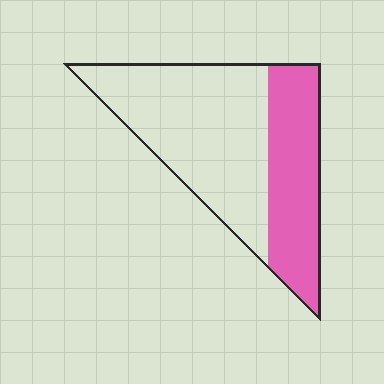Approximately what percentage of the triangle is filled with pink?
Approximately 35%.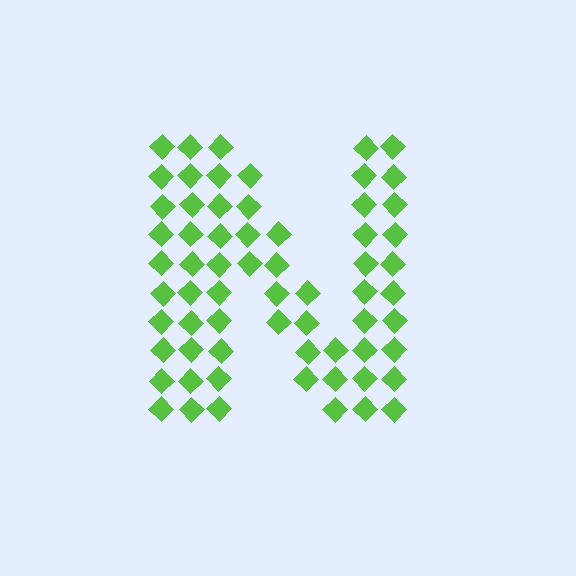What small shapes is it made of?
It is made of small diamonds.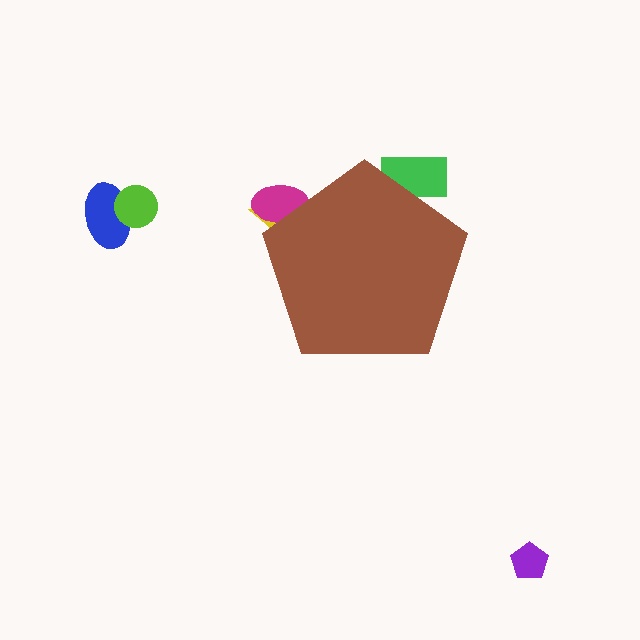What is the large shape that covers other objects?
A brown pentagon.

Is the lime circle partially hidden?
No, the lime circle is fully visible.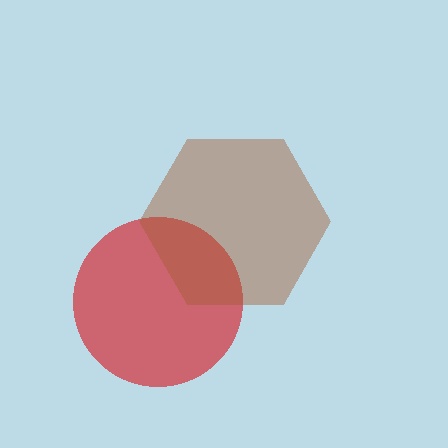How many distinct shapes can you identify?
There are 2 distinct shapes: a red circle, a brown hexagon.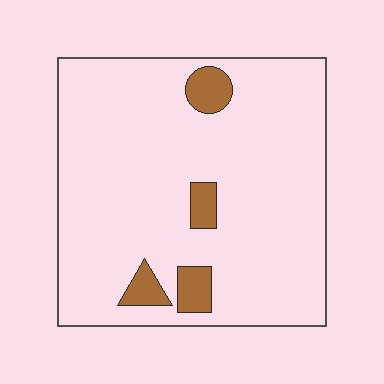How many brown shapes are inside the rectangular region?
4.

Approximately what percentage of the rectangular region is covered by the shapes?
Approximately 10%.